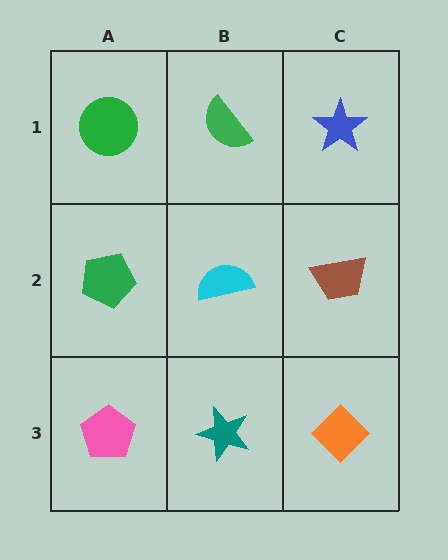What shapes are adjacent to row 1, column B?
A cyan semicircle (row 2, column B), a green circle (row 1, column A), a blue star (row 1, column C).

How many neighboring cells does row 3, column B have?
3.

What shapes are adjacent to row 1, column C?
A brown trapezoid (row 2, column C), a green semicircle (row 1, column B).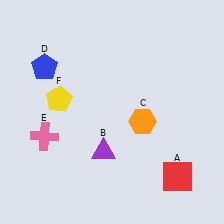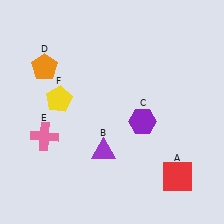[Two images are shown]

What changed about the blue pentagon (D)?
In Image 1, D is blue. In Image 2, it changed to orange.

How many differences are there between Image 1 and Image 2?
There are 2 differences between the two images.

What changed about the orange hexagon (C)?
In Image 1, C is orange. In Image 2, it changed to purple.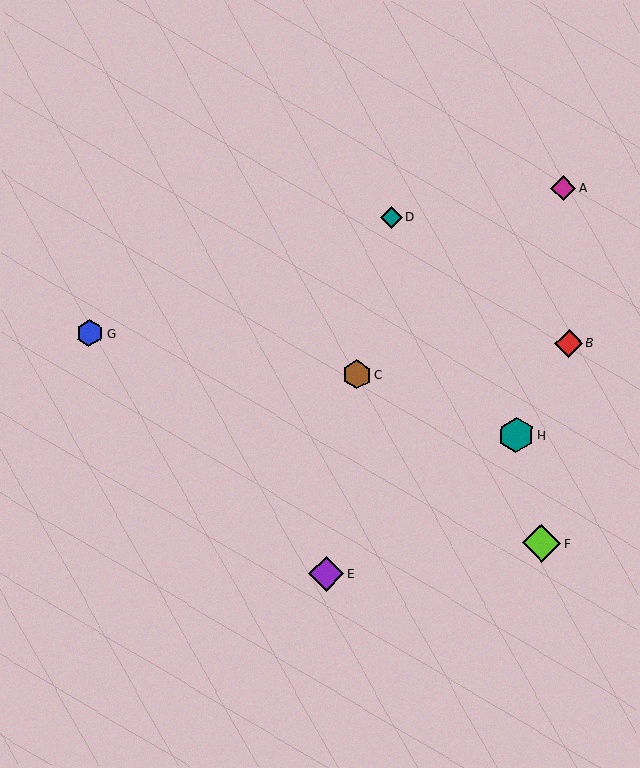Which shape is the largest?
The lime diamond (labeled F) is the largest.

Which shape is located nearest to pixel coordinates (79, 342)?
The blue hexagon (labeled G) at (89, 334) is nearest to that location.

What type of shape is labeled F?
Shape F is a lime diamond.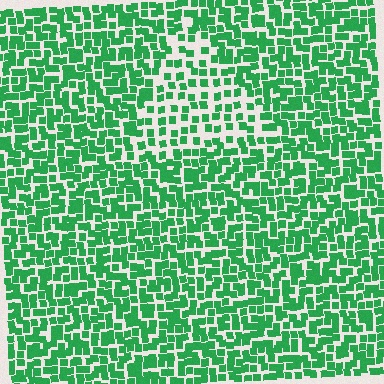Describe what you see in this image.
The image contains small green elements arranged at two different densities. A triangle-shaped region is visible where the elements are less densely packed than the surrounding area.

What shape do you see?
I see a triangle.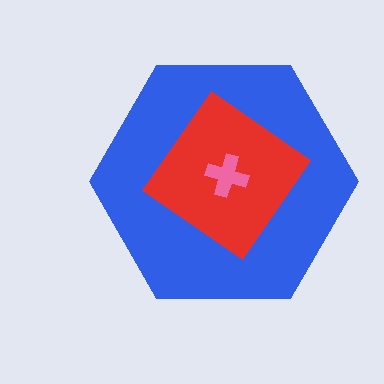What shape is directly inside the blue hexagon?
The red diamond.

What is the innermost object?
The pink cross.